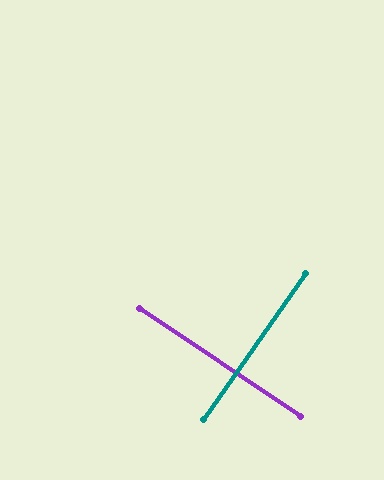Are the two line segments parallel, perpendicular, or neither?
Perpendicular — they meet at approximately 89°.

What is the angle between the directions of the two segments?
Approximately 89 degrees.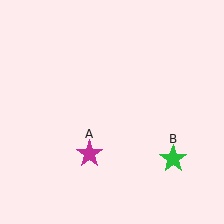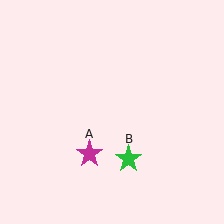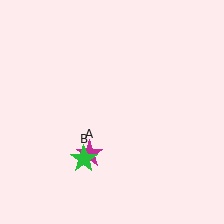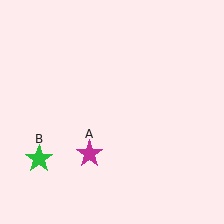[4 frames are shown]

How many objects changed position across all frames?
1 object changed position: green star (object B).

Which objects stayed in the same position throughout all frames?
Magenta star (object A) remained stationary.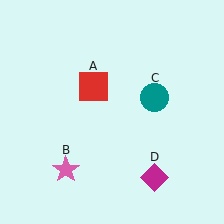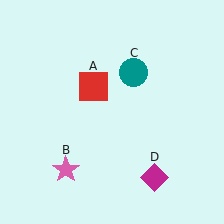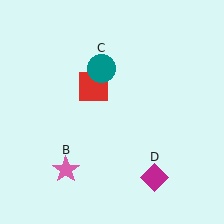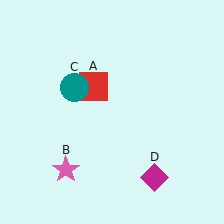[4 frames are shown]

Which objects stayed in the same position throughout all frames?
Red square (object A) and pink star (object B) and magenta diamond (object D) remained stationary.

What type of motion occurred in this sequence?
The teal circle (object C) rotated counterclockwise around the center of the scene.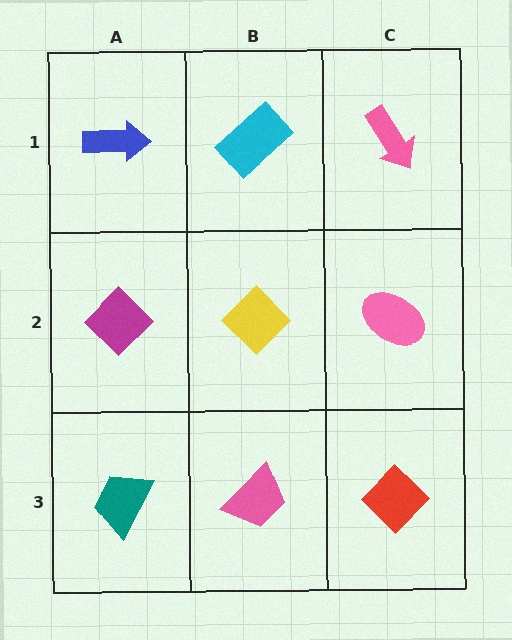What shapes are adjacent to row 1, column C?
A pink ellipse (row 2, column C), a cyan rectangle (row 1, column B).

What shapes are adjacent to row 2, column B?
A cyan rectangle (row 1, column B), a pink trapezoid (row 3, column B), a magenta diamond (row 2, column A), a pink ellipse (row 2, column C).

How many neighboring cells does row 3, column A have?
2.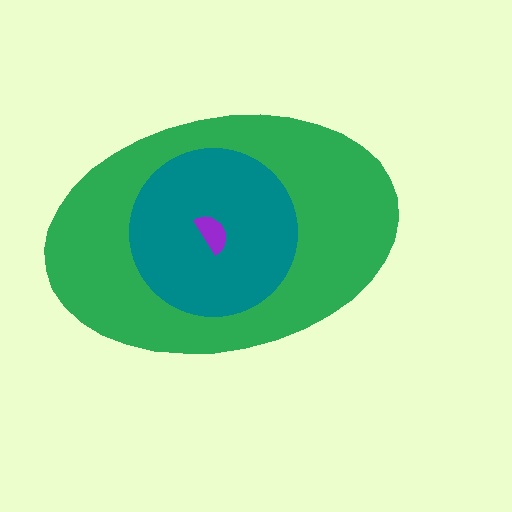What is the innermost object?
The purple semicircle.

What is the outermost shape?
The green ellipse.